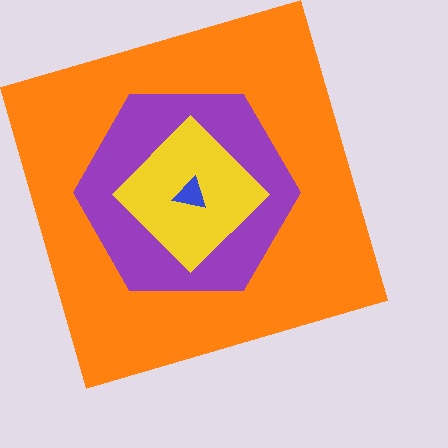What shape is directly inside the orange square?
The purple hexagon.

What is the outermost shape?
The orange square.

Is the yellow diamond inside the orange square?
Yes.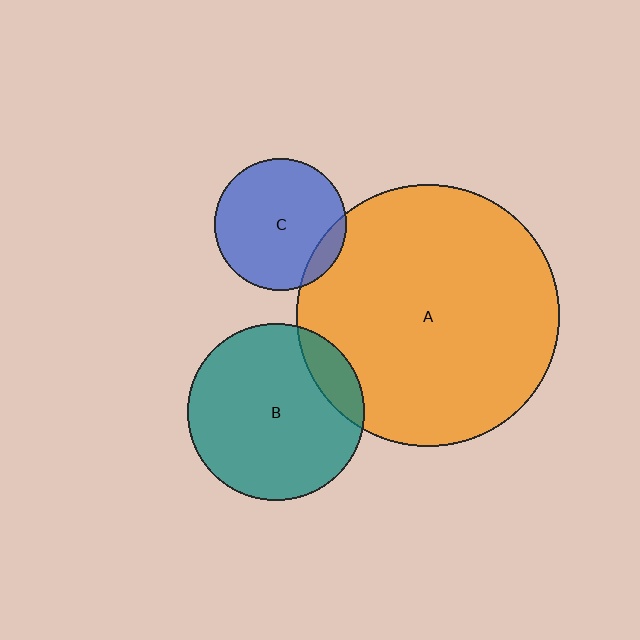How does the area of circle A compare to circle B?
Approximately 2.2 times.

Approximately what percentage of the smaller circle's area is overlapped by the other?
Approximately 15%.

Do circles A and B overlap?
Yes.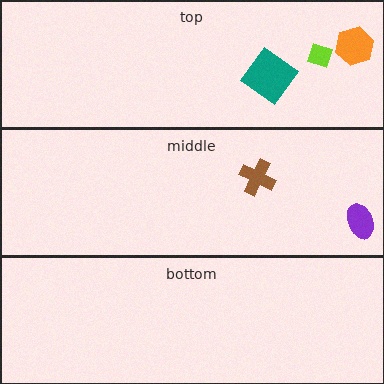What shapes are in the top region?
The orange hexagon, the lime diamond, the teal diamond.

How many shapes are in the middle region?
2.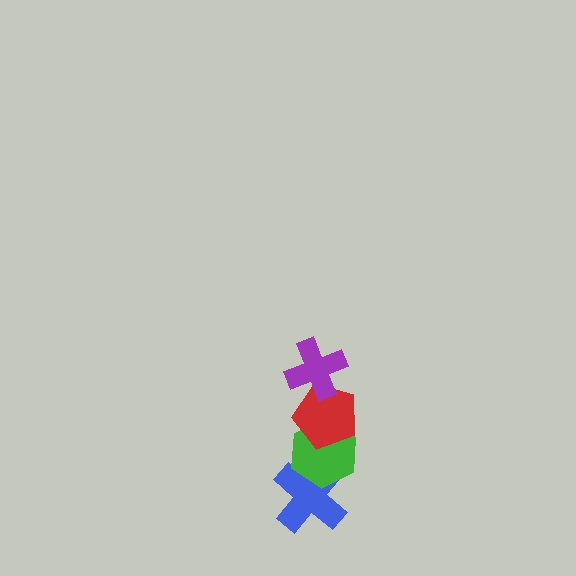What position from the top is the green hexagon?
The green hexagon is 3rd from the top.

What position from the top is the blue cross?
The blue cross is 4th from the top.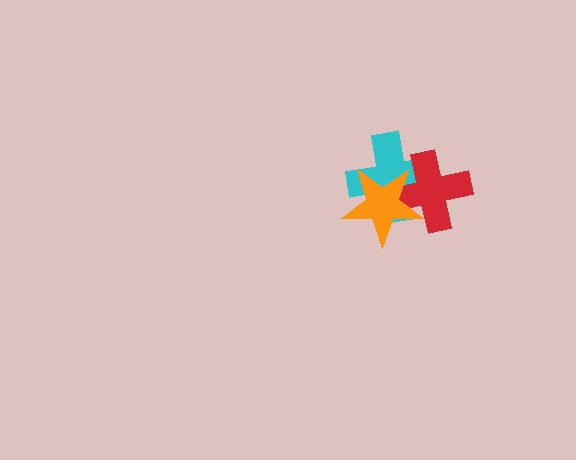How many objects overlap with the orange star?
2 objects overlap with the orange star.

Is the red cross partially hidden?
Yes, it is partially covered by another shape.